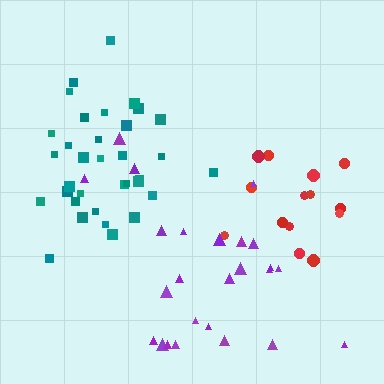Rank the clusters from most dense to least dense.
teal, red, purple.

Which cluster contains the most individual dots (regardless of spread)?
Teal (35).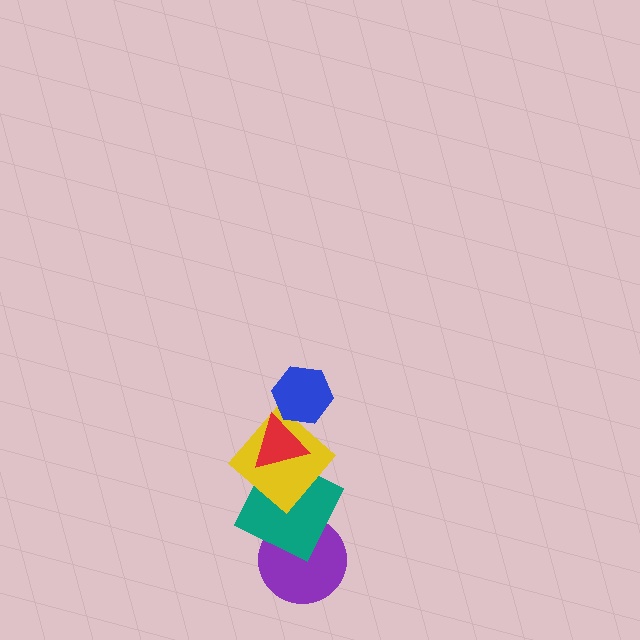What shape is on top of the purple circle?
The teal square is on top of the purple circle.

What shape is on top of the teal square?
The yellow diamond is on top of the teal square.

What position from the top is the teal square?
The teal square is 4th from the top.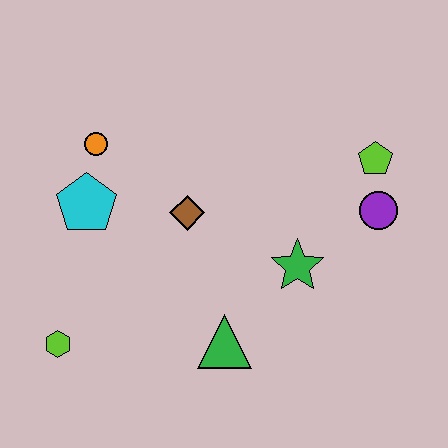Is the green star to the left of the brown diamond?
No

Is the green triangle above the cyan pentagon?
No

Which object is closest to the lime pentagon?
The purple circle is closest to the lime pentagon.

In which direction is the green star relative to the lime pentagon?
The green star is below the lime pentagon.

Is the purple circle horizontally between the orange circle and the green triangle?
No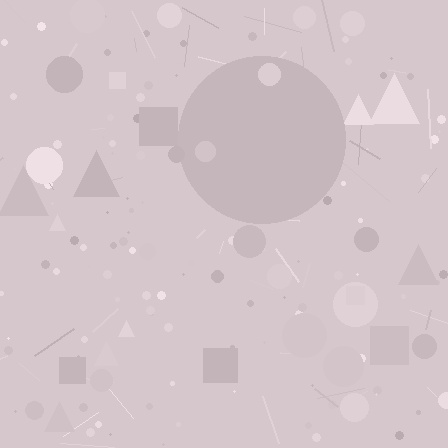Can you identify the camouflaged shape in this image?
The camouflaged shape is a circle.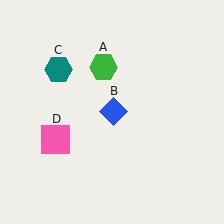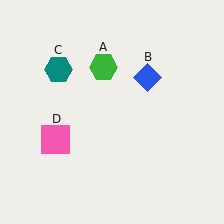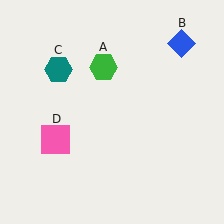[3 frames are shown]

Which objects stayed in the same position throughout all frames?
Green hexagon (object A) and teal hexagon (object C) and pink square (object D) remained stationary.